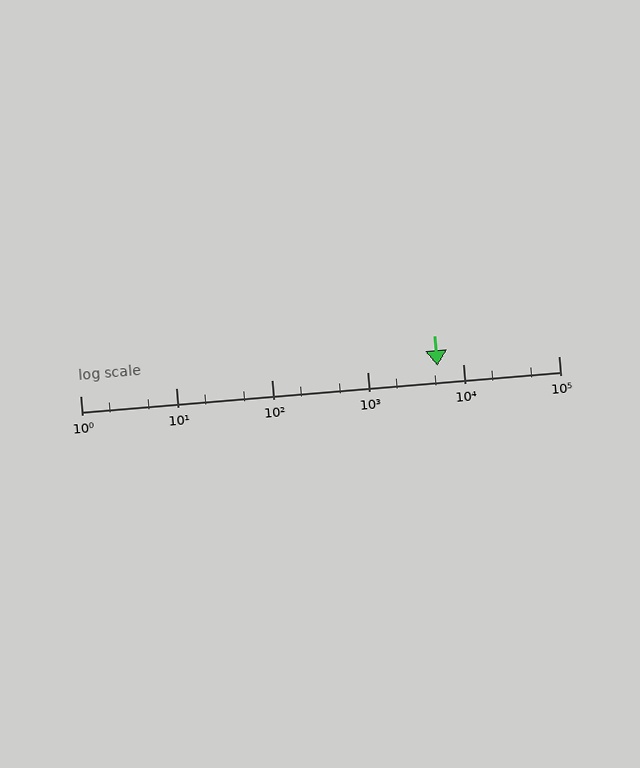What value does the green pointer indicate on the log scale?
The pointer indicates approximately 5400.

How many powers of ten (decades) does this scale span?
The scale spans 5 decades, from 1 to 100000.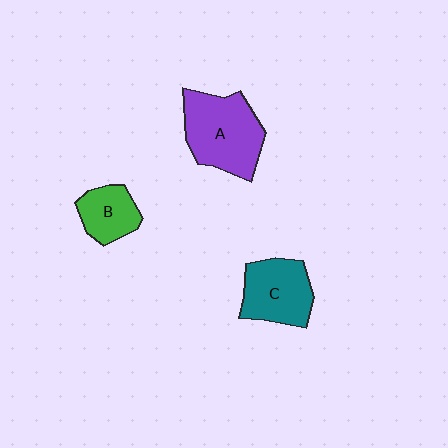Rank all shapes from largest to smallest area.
From largest to smallest: A (purple), C (teal), B (green).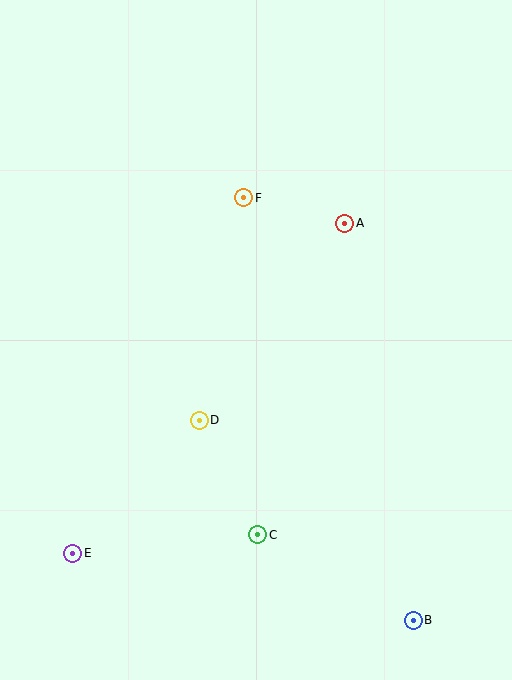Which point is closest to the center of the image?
Point D at (199, 420) is closest to the center.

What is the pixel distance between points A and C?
The distance between A and C is 324 pixels.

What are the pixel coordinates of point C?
Point C is at (258, 535).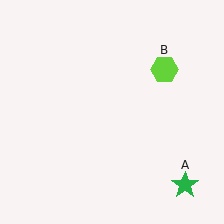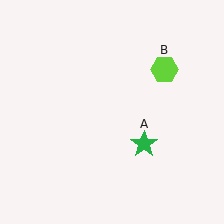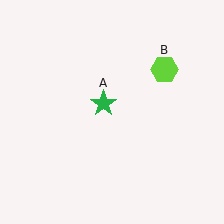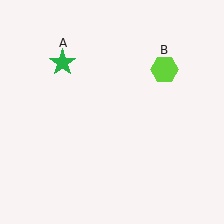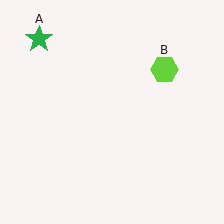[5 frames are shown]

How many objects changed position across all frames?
1 object changed position: green star (object A).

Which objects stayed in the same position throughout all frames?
Lime hexagon (object B) remained stationary.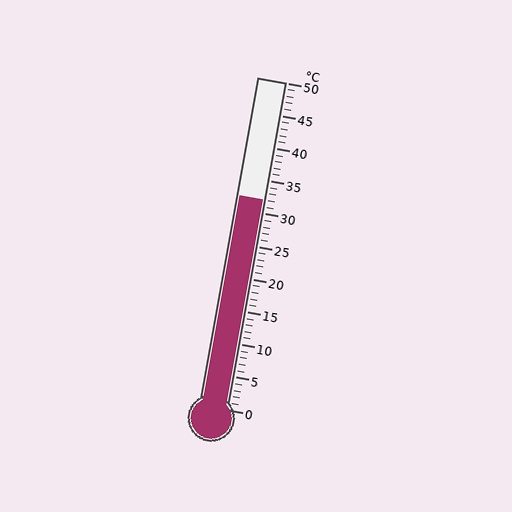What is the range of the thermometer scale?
The thermometer scale ranges from 0°C to 50°C.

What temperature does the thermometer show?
The thermometer shows approximately 32°C.